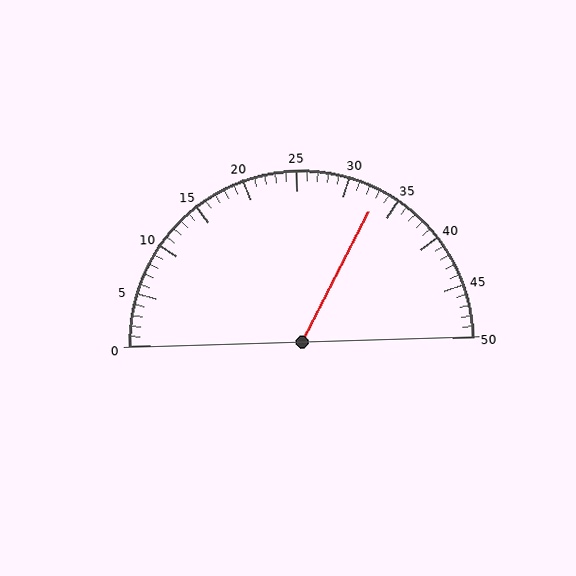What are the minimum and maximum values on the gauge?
The gauge ranges from 0 to 50.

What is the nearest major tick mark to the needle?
The nearest major tick mark is 35.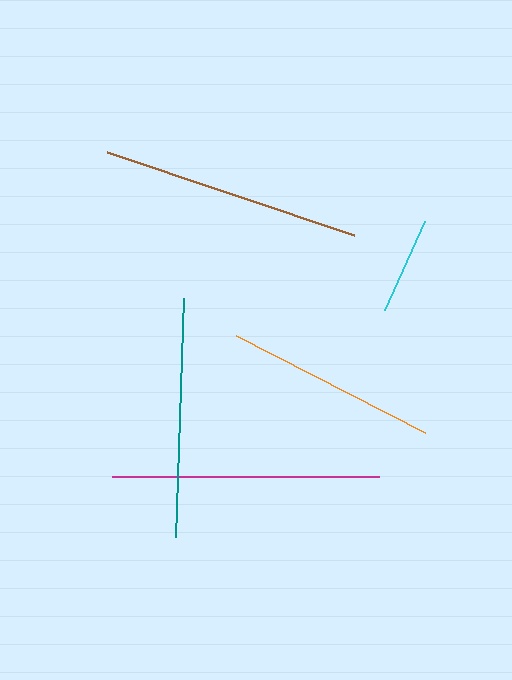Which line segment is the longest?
The magenta line is the longest at approximately 267 pixels.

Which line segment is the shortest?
The cyan line is the shortest at approximately 98 pixels.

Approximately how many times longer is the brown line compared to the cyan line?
The brown line is approximately 2.7 times the length of the cyan line.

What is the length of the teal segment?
The teal segment is approximately 238 pixels long.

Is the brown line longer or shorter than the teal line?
The brown line is longer than the teal line.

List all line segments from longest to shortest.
From longest to shortest: magenta, brown, teal, orange, cyan.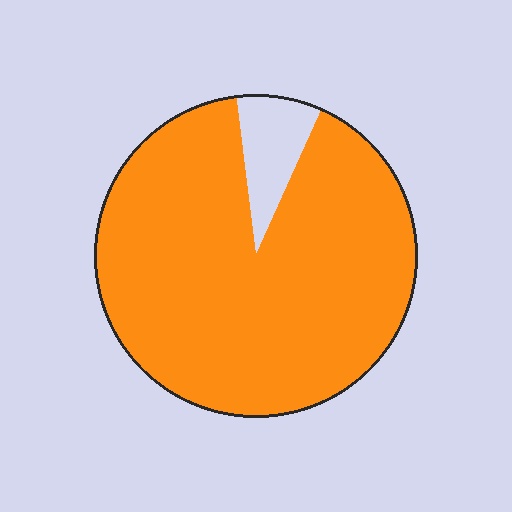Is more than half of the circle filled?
Yes.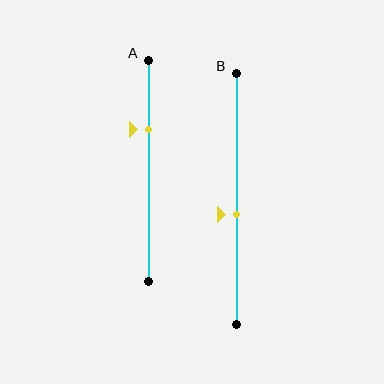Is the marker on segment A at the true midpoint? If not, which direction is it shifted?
No, the marker on segment A is shifted upward by about 19% of the segment length.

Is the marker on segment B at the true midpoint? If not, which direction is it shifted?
No, the marker on segment B is shifted downward by about 6% of the segment length.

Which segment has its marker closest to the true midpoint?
Segment B has its marker closest to the true midpoint.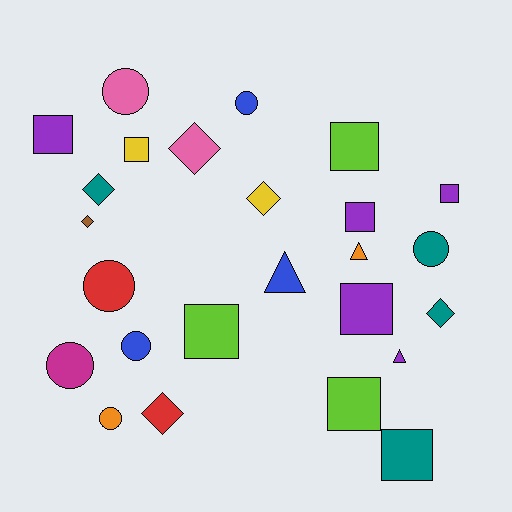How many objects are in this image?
There are 25 objects.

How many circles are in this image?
There are 7 circles.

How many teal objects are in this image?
There are 4 teal objects.